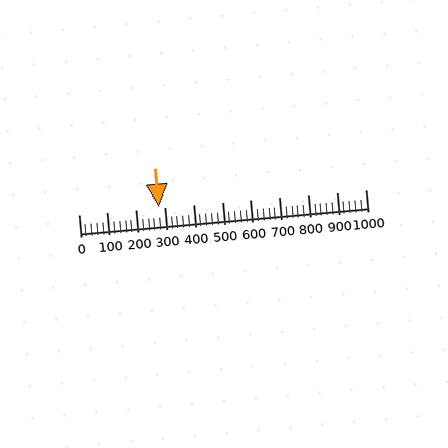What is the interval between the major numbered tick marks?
The major tick marks are spaced 100 units apart.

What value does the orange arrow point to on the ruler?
The orange arrow points to approximately 280.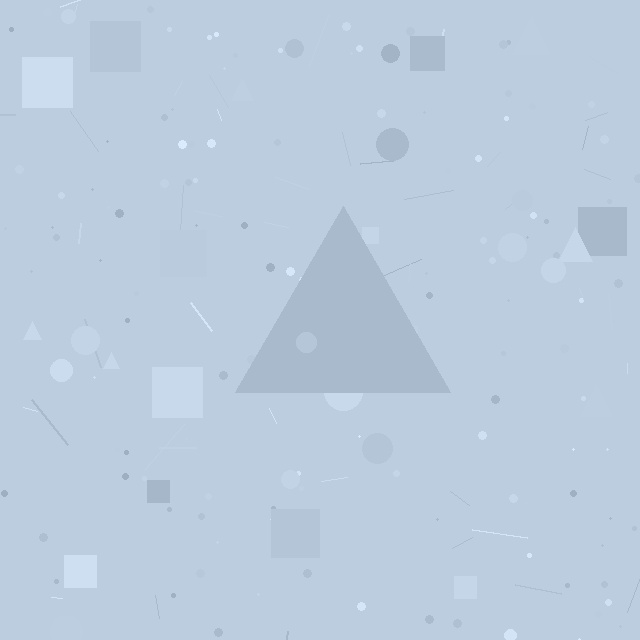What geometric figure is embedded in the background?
A triangle is embedded in the background.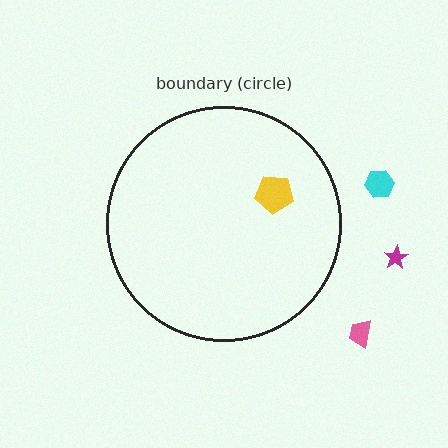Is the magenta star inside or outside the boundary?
Outside.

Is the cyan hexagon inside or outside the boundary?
Outside.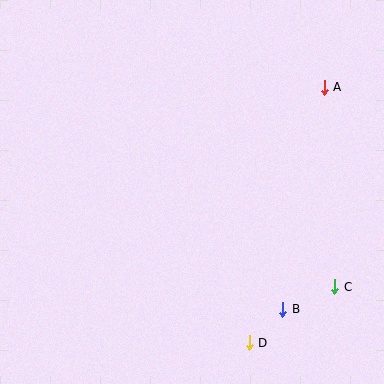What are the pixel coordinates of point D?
Point D is at (249, 343).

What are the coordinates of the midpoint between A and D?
The midpoint between A and D is at (287, 215).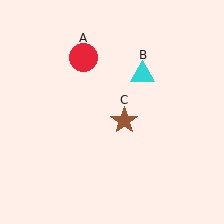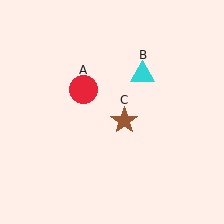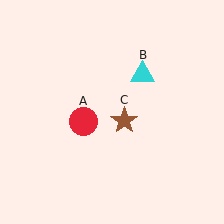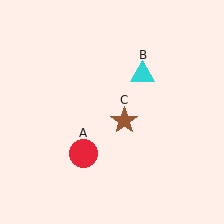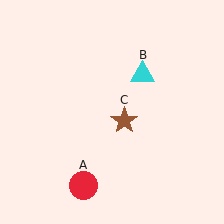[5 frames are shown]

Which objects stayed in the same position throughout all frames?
Cyan triangle (object B) and brown star (object C) remained stationary.